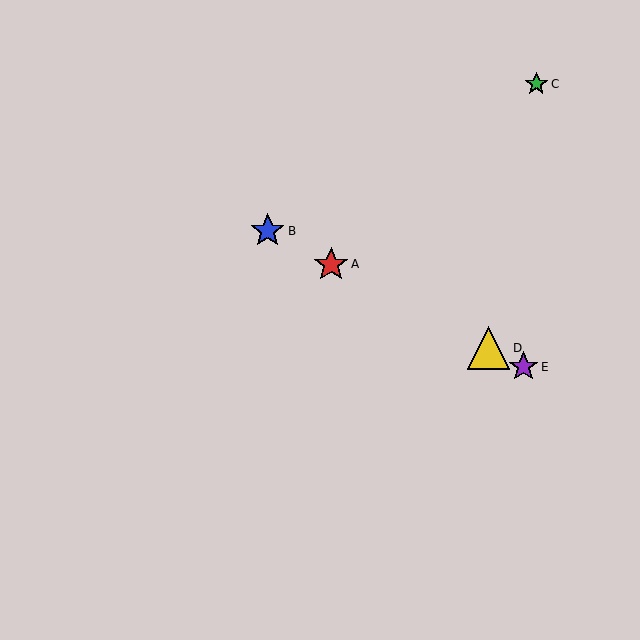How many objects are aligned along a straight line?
4 objects (A, B, D, E) are aligned along a straight line.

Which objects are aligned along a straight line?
Objects A, B, D, E are aligned along a straight line.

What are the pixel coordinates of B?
Object B is at (268, 231).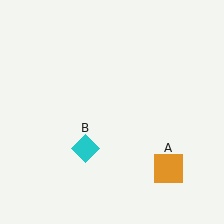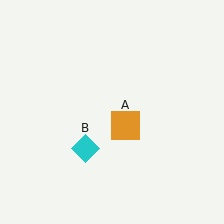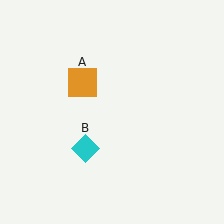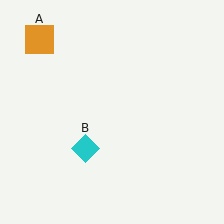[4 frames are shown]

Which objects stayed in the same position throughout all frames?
Cyan diamond (object B) remained stationary.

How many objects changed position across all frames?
1 object changed position: orange square (object A).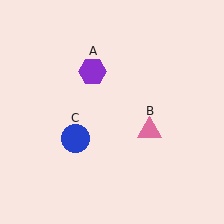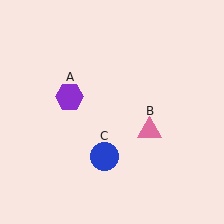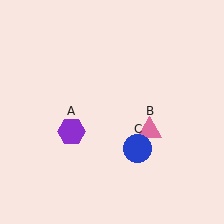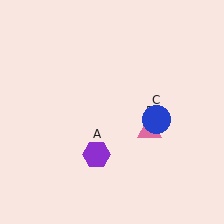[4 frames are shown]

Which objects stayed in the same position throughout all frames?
Pink triangle (object B) remained stationary.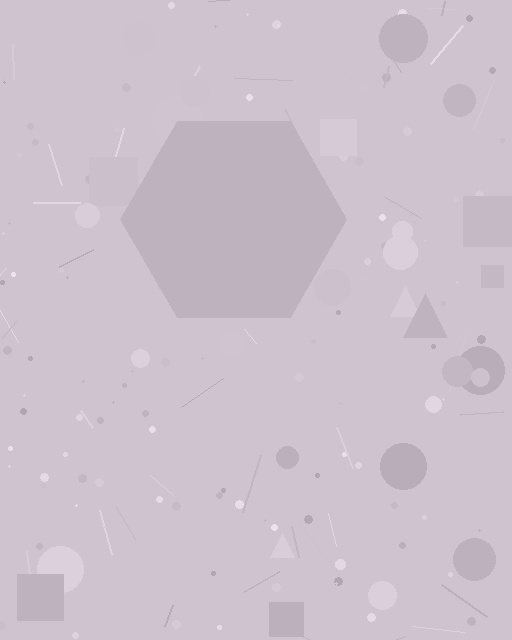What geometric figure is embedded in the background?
A hexagon is embedded in the background.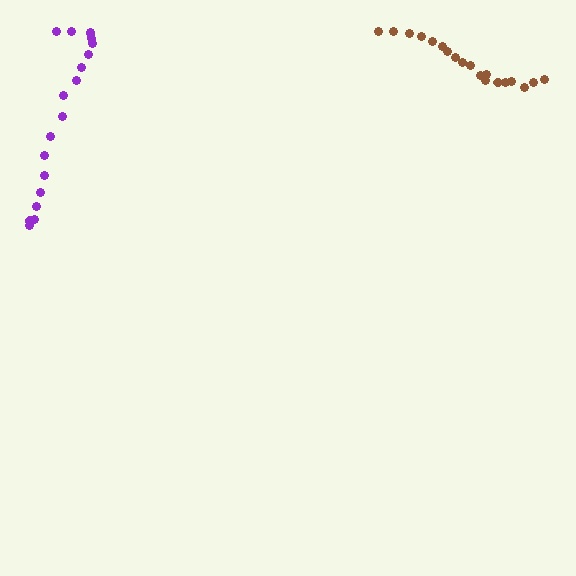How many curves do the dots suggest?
There are 2 distinct paths.